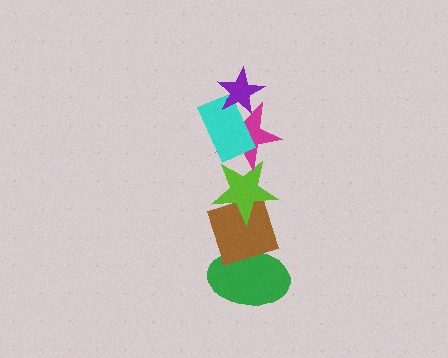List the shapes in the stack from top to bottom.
From top to bottom: the purple star, the cyan rectangle, the magenta star, the lime star, the brown diamond, the green ellipse.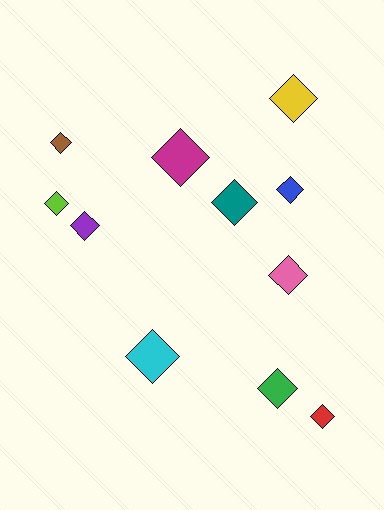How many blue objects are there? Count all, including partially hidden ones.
There is 1 blue object.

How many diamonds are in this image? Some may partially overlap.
There are 11 diamonds.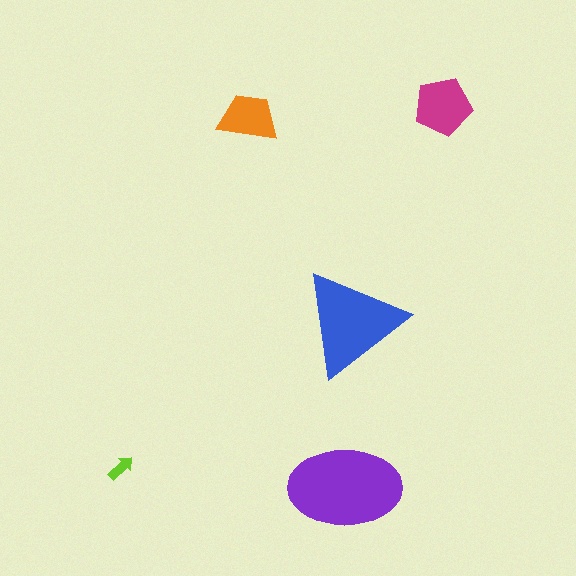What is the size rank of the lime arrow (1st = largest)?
5th.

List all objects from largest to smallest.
The purple ellipse, the blue triangle, the magenta pentagon, the orange trapezoid, the lime arrow.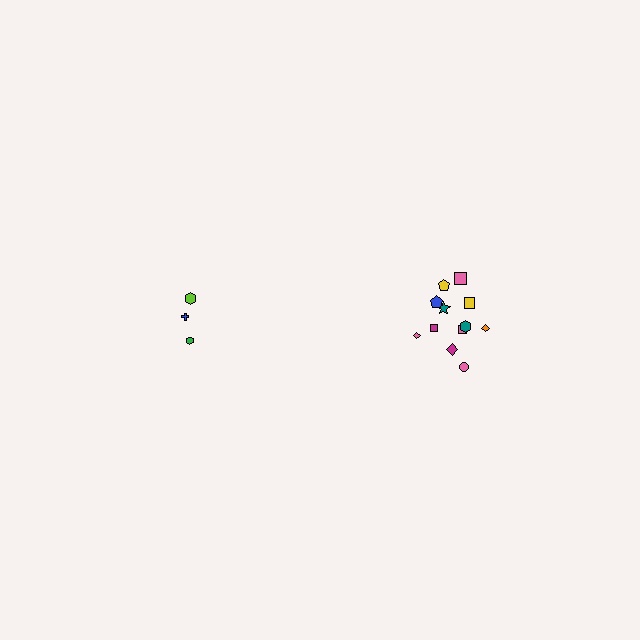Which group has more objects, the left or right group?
The right group.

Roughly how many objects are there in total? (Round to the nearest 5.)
Roughly 15 objects in total.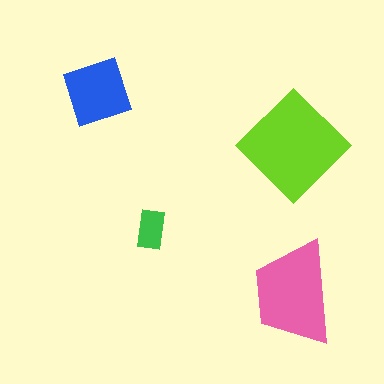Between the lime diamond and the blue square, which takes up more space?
The lime diamond.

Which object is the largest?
The lime diamond.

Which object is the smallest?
The green rectangle.